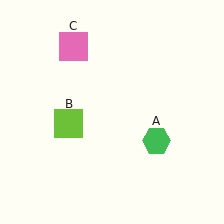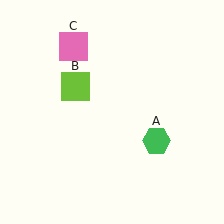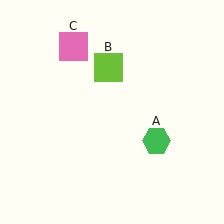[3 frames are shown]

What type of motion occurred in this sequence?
The lime square (object B) rotated clockwise around the center of the scene.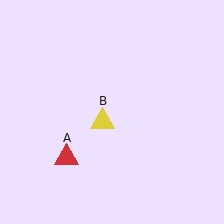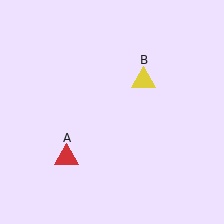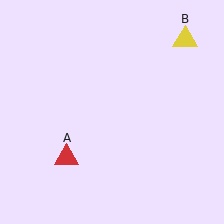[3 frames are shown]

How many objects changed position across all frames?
1 object changed position: yellow triangle (object B).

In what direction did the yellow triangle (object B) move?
The yellow triangle (object B) moved up and to the right.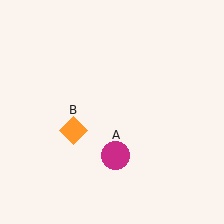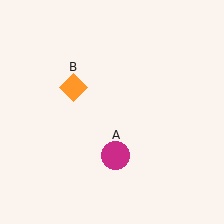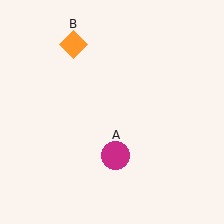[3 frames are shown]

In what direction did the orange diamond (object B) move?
The orange diamond (object B) moved up.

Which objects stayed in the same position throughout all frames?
Magenta circle (object A) remained stationary.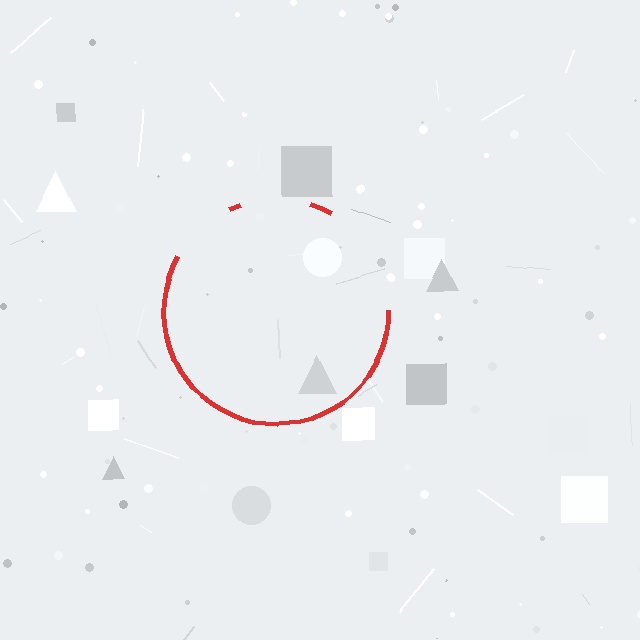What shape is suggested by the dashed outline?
The dashed outline suggests a circle.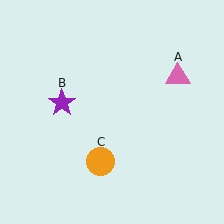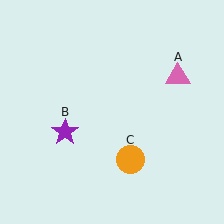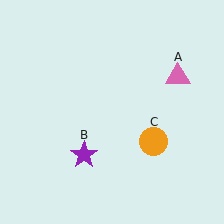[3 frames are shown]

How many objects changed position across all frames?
2 objects changed position: purple star (object B), orange circle (object C).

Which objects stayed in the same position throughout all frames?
Pink triangle (object A) remained stationary.